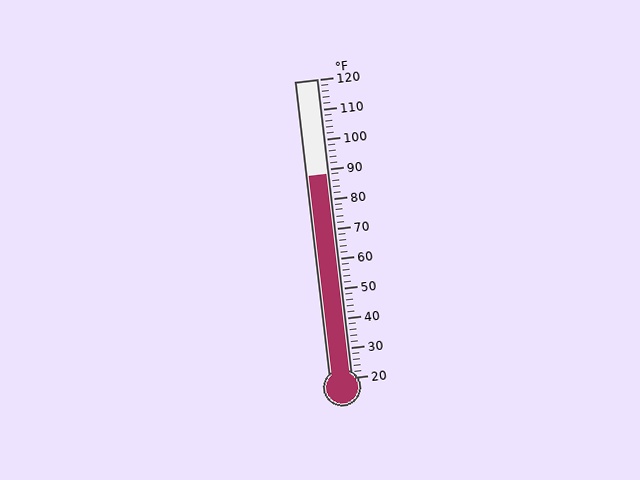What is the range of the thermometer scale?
The thermometer scale ranges from 20°F to 120°F.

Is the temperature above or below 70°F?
The temperature is above 70°F.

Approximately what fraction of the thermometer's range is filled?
The thermometer is filled to approximately 70% of its range.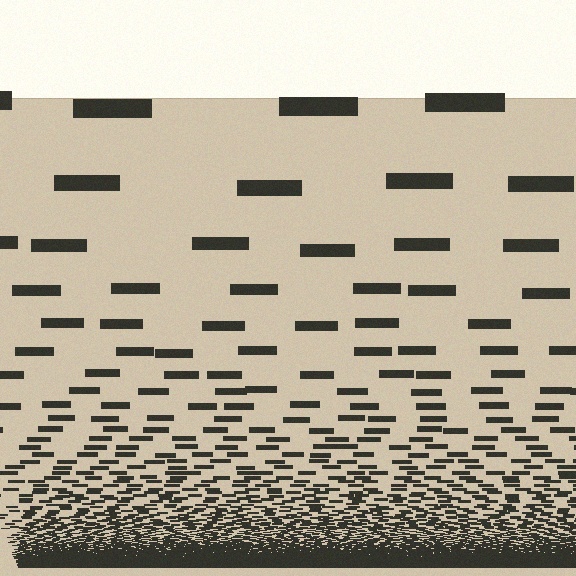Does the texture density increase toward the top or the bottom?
Density increases toward the bottom.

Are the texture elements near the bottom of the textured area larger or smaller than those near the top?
Smaller. The gradient is inverted — elements near the bottom are smaller and denser.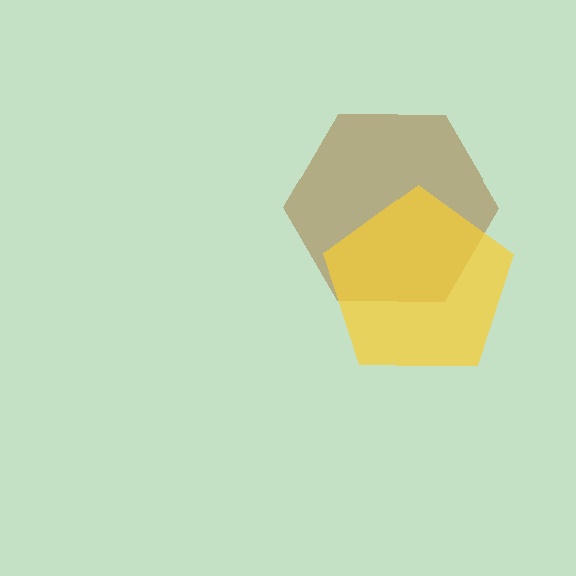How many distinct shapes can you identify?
There are 2 distinct shapes: a brown hexagon, a yellow pentagon.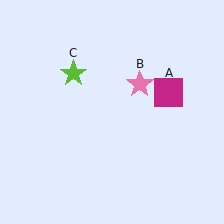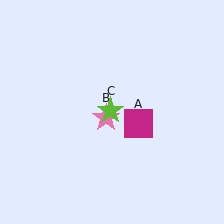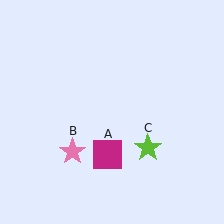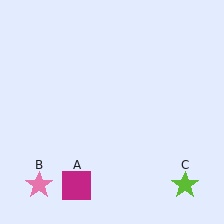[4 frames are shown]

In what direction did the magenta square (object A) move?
The magenta square (object A) moved down and to the left.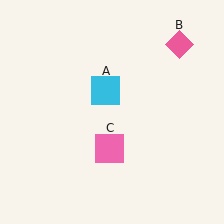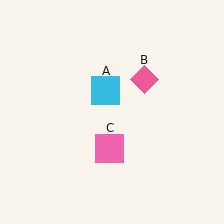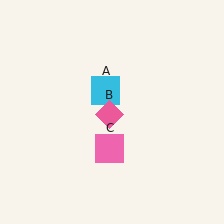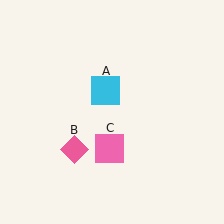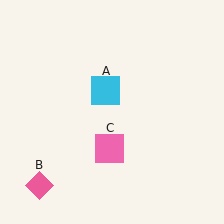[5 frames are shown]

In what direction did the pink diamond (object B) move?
The pink diamond (object B) moved down and to the left.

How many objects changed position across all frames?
1 object changed position: pink diamond (object B).